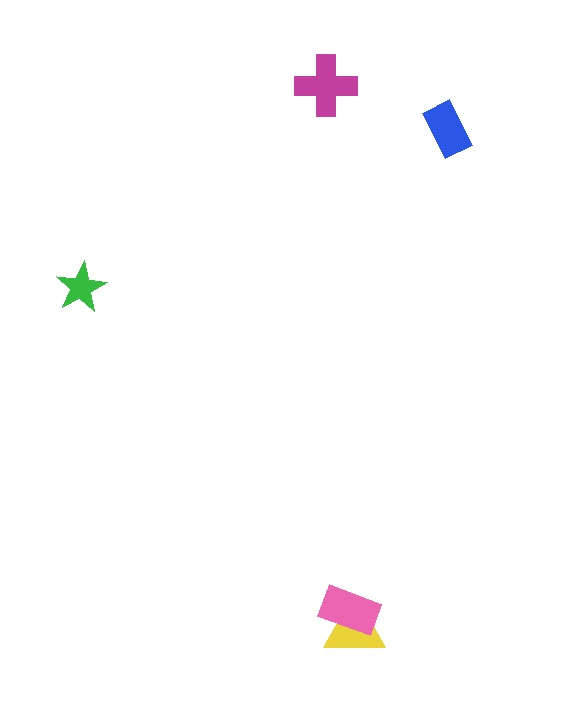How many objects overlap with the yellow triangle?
1 object overlaps with the yellow triangle.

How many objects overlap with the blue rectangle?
0 objects overlap with the blue rectangle.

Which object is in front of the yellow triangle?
The pink rectangle is in front of the yellow triangle.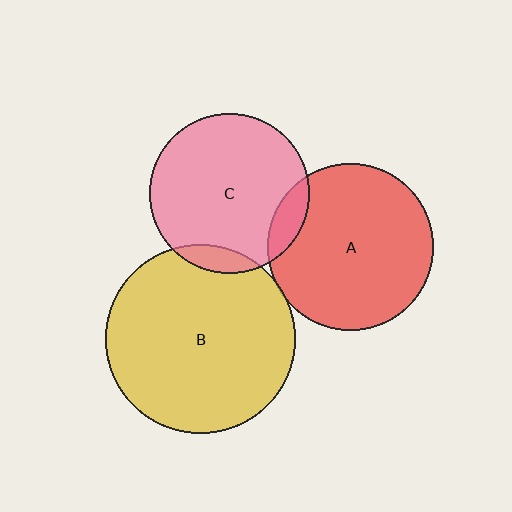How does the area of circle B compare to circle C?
Approximately 1.4 times.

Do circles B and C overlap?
Yes.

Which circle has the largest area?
Circle B (yellow).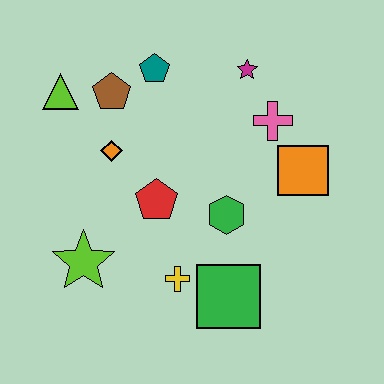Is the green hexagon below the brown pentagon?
Yes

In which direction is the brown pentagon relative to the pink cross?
The brown pentagon is to the left of the pink cross.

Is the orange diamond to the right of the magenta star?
No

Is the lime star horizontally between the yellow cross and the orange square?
No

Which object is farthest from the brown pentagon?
The green square is farthest from the brown pentagon.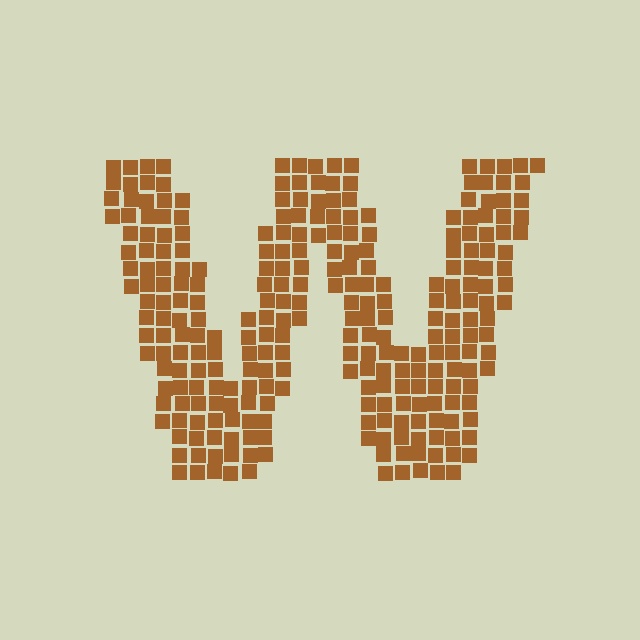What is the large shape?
The large shape is the letter W.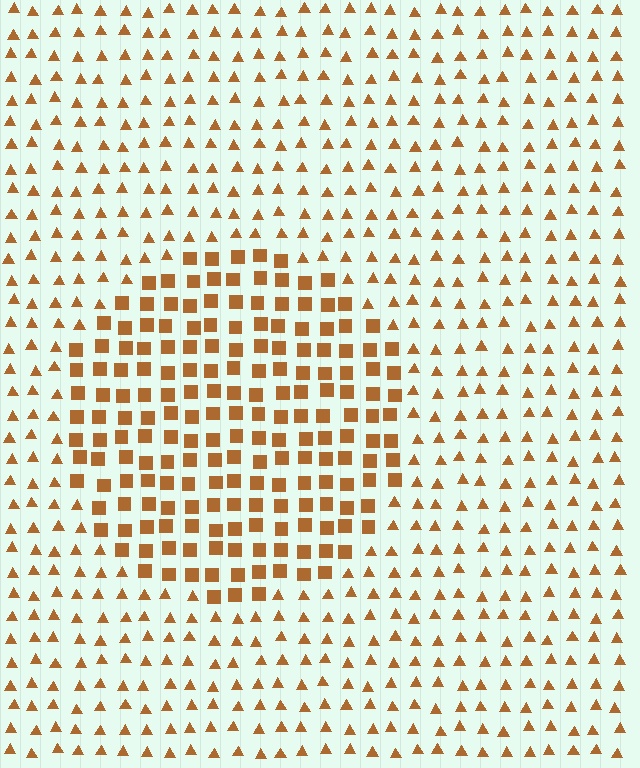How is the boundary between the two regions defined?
The boundary is defined by a change in element shape: squares inside vs. triangles outside. All elements share the same color and spacing.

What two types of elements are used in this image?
The image uses squares inside the circle region and triangles outside it.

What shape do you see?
I see a circle.